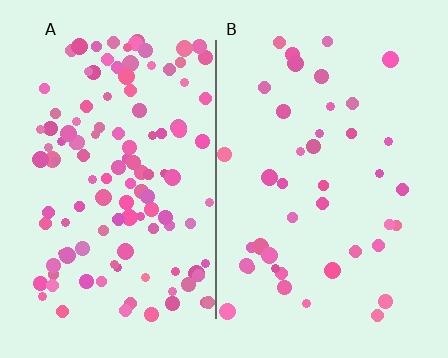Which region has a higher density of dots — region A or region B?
A (the left).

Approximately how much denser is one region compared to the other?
Approximately 2.9× — region A over region B.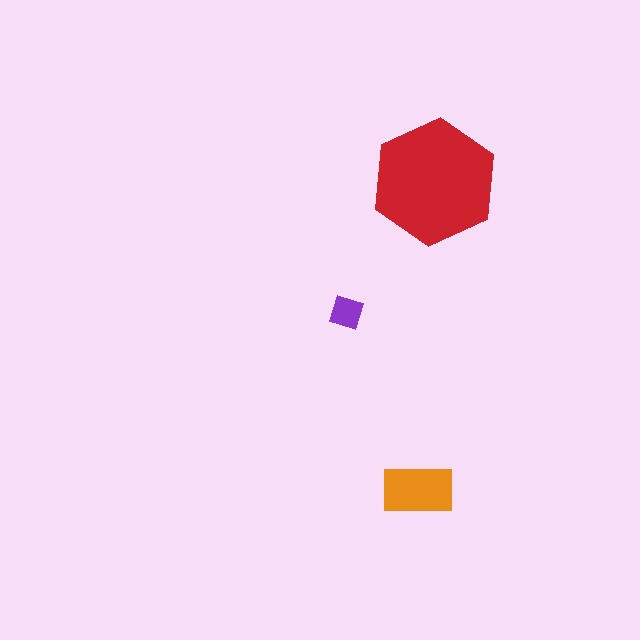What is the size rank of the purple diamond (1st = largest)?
3rd.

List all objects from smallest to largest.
The purple diamond, the orange rectangle, the red hexagon.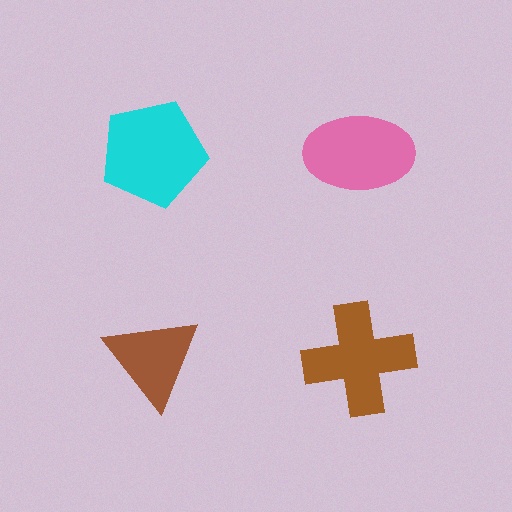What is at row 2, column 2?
A brown cross.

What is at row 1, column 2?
A pink ellipse.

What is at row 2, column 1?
A brown triangle.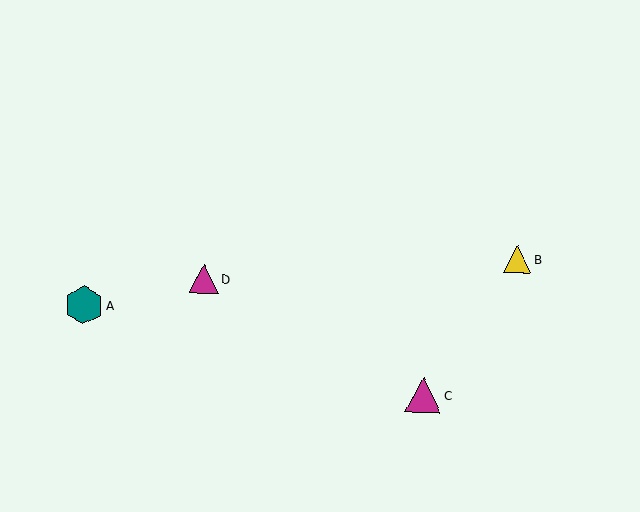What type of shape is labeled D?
Shape D is a magenta triangle.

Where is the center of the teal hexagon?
The center of the teal hexagon is at (84, 305).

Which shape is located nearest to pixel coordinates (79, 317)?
The teal hexagon (labeled A) at (84, 305) is nearest to that location.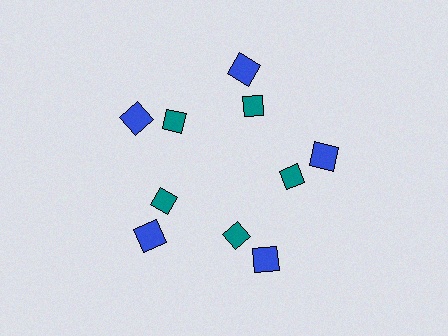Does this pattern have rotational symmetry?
Yes, this pattern has 5-fold rotational symmetry. It looks the same after rotating 72 degrees around the center.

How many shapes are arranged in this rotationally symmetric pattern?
There are 10 shapes, arranged in 5 groups of 2.